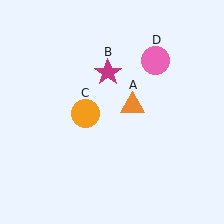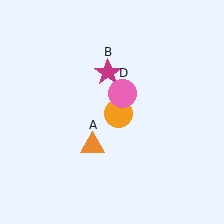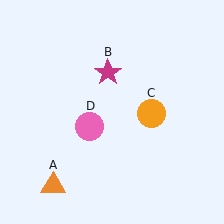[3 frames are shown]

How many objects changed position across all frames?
3 objects changed position: orange triangle (object A), orange circle (object C), pink circle (object D).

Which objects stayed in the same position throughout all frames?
Magenta star (object B) remained stationary.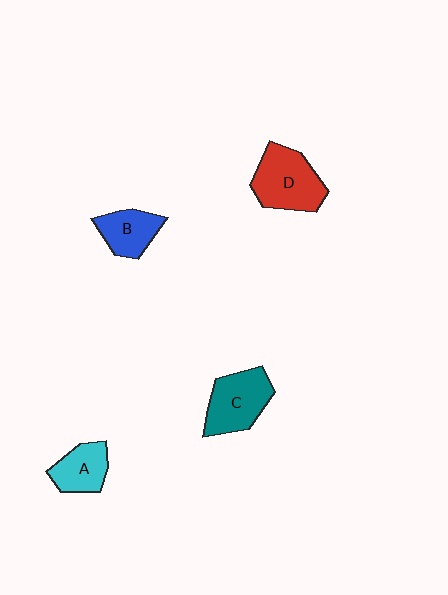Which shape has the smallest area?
Shape A (cyan).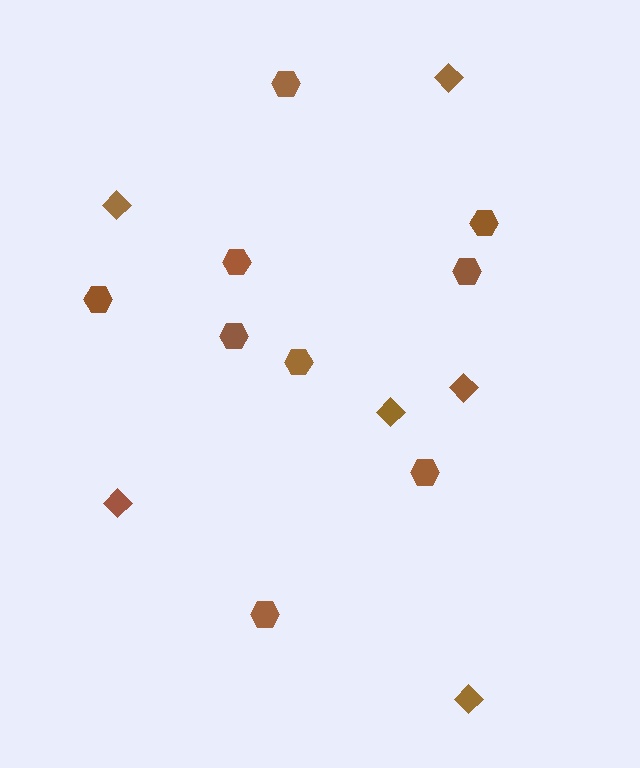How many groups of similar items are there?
There are 2 groups: one group of diamonds (6) and one group of hexagons (9).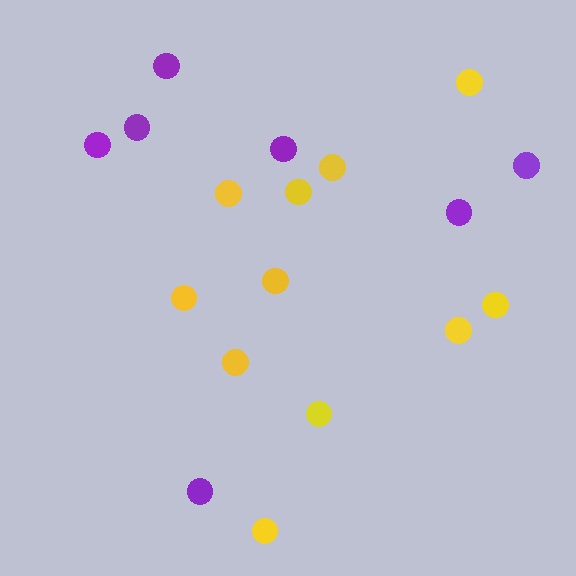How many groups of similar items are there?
There are 2 groups: one group of purple circles (7) and one group of yellow circles (11).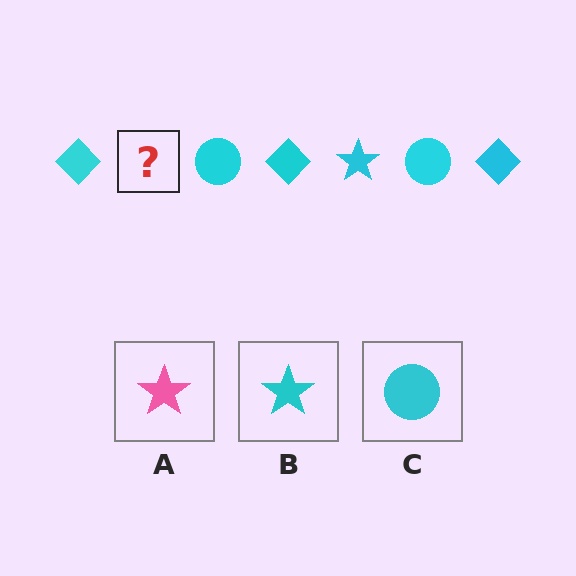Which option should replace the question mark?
Option B.